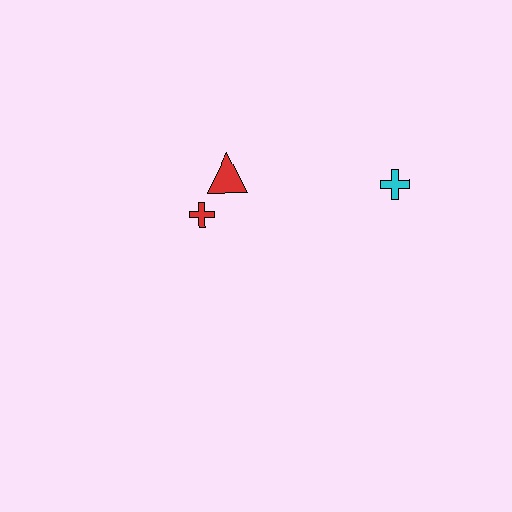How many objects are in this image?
There are 3 objects.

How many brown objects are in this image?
There are no brown objects.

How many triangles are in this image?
There is 1 triangle.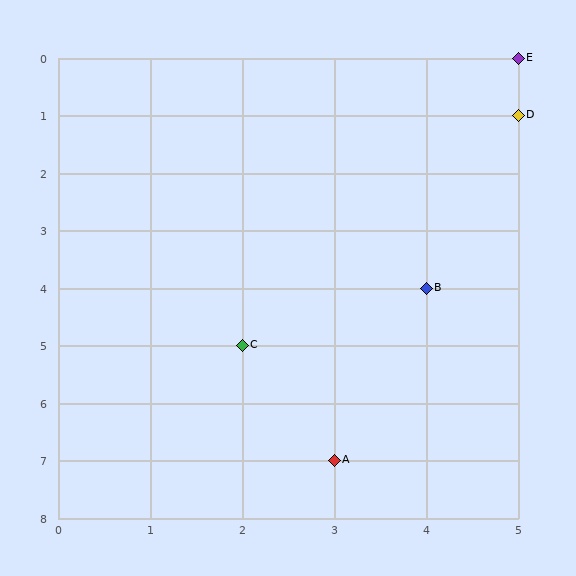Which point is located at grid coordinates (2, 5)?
Point C is at (2, 5).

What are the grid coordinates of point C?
Point C is at grid coordinates (2, 5).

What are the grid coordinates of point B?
Point B is at grid coordinates (4, 4).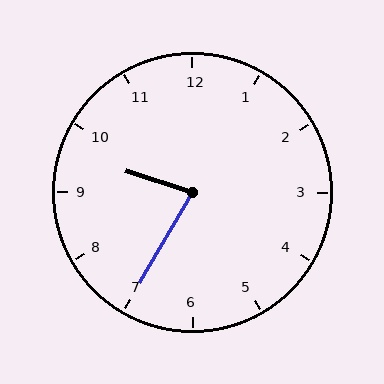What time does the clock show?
9:35.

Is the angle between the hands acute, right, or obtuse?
It is acute.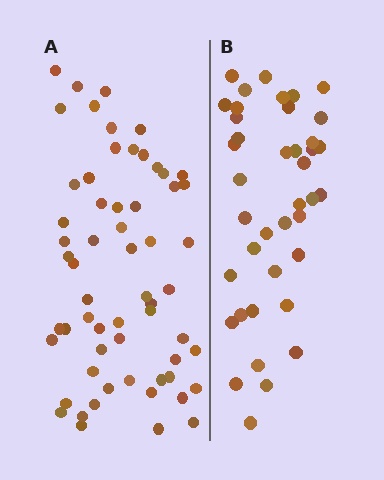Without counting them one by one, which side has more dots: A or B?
Region A (the left region) has more dots.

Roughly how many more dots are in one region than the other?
Region A has approximately 20 more dots than region B.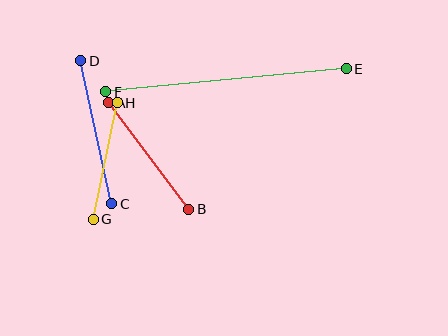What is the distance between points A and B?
The distance is approximately 133 pixels.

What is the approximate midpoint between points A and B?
The midpoint is at approximately (148, 156) pixels.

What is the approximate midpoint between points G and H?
The midpoint is at approximately (105, 161) pixels.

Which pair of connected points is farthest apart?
Points E and F are farthest apart.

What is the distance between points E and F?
The distance is approximately 241 pixels.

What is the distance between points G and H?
The distance is approximately 119 pixels.